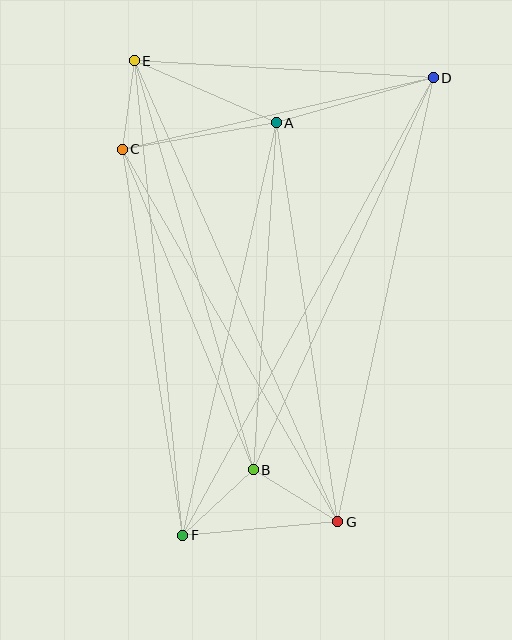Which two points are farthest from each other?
Points D and F are farthest from each other.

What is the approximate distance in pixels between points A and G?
The distance between A and G is approximately 404 pixels.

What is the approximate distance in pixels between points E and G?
The distance between E and G is approximately 504 pixels.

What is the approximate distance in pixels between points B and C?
The distance between B and C is approximately 346 pixels.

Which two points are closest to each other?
Points C and E are closest to each other.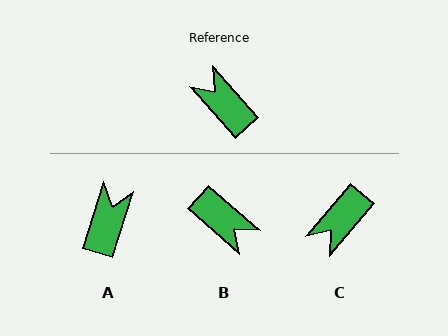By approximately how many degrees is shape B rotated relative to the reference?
Approximately 172 degrees clockwise.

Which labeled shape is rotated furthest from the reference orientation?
B, about 172 degrees away.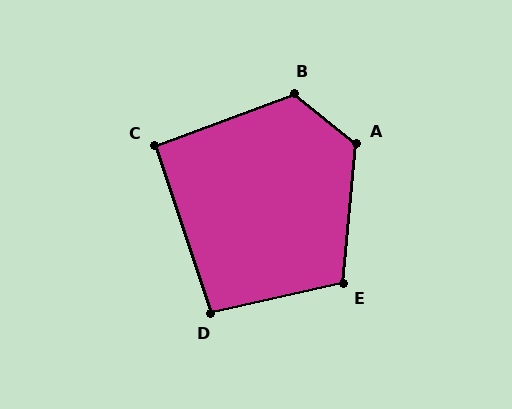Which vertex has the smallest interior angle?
C, at approximately 92 degrees.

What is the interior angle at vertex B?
Approximately 121 degrees (obtuse).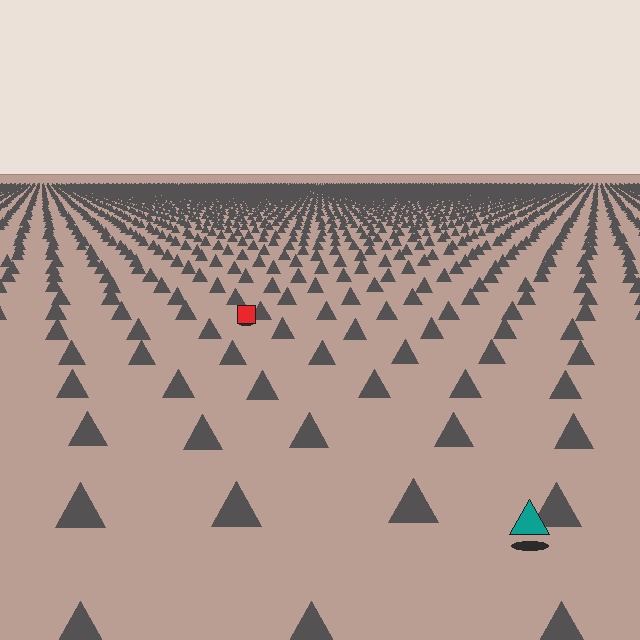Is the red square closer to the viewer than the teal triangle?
No. The teal triangle is closer — you can tell from the texture gradient: the ground texture is coarser near it.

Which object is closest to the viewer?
The teal triangle is closest. The texture marks near it are larger and more spread out.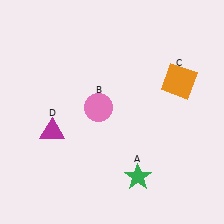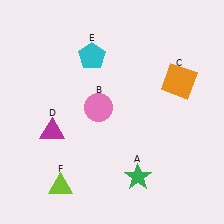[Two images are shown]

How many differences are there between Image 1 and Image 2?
There are 2 differences between the two images.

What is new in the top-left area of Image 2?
A cyan pentagon (E) was added in the top-left area of Image 2.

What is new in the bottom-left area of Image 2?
A lime triangle (F) was added in the bottom-left area of Image 2.